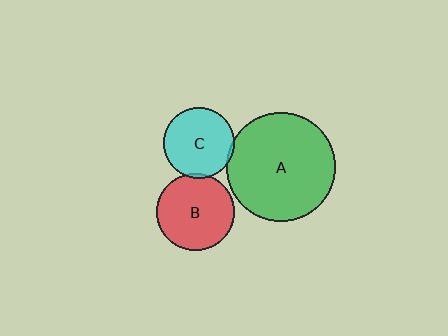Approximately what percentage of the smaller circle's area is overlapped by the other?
Approximately 5%.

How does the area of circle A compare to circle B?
Approximately 2.0 times.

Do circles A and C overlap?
Yes.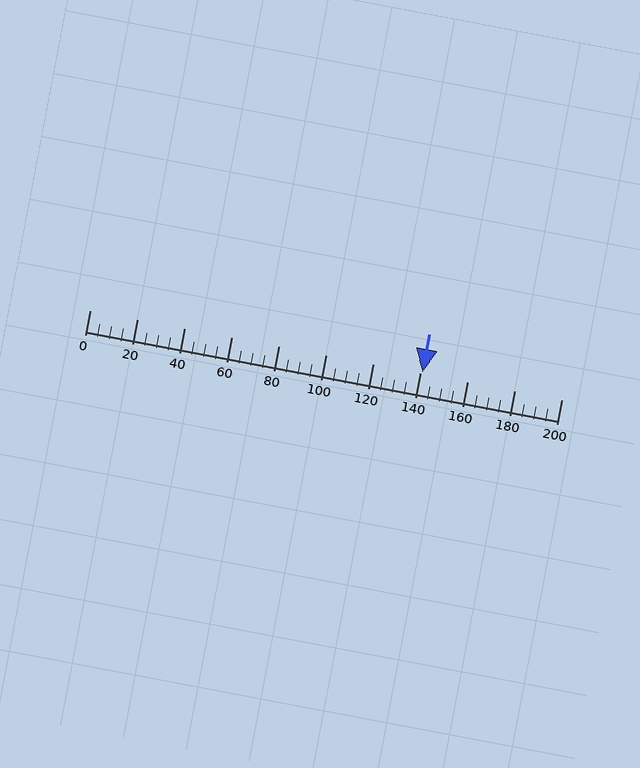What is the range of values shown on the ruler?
The ruler shows values from 0 to 200.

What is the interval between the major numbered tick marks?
The major tick marks are spaced 20 units apart.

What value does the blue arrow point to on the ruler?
The blue arrow points to approximately 141.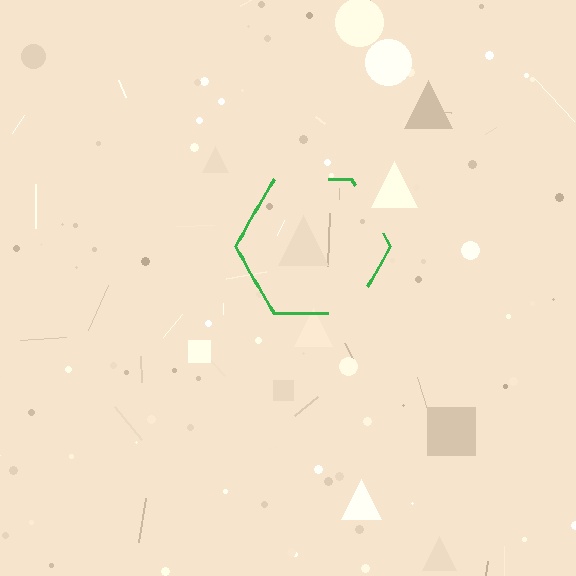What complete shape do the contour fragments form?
The contour fragments form a hexagon.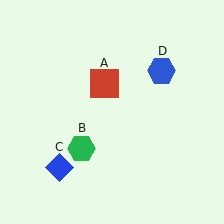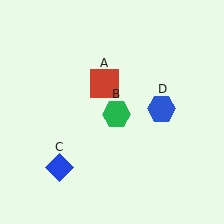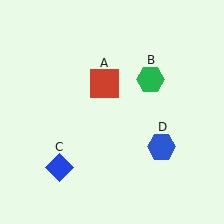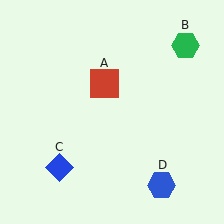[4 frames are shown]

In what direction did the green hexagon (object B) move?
The green hexagon (object B) moved up and to the right.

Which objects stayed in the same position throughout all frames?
Red square (object A) and blue diamond (object C) remained stationary.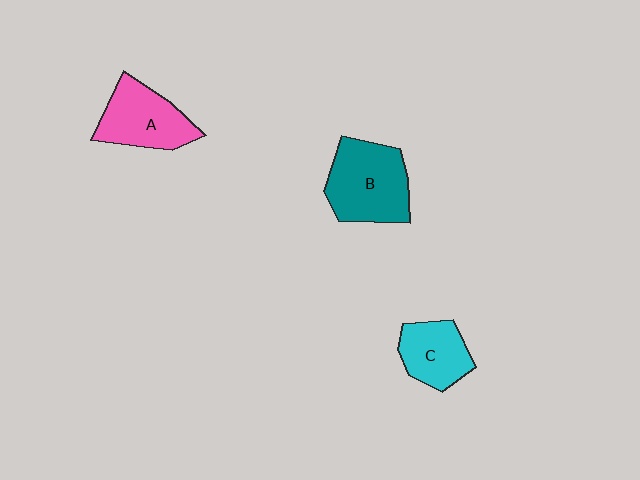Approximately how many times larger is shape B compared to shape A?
Approximately 1.2 times.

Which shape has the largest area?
Shape B (teal).